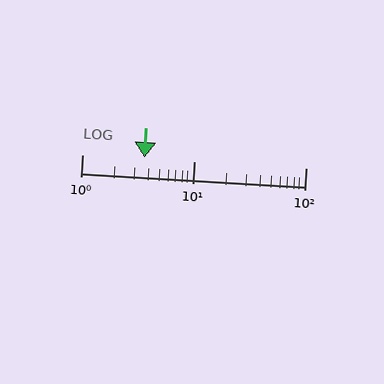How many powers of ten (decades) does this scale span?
The scale spans 2 decades, from 1 to 100.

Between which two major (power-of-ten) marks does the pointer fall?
The pointer is between 1 and 10.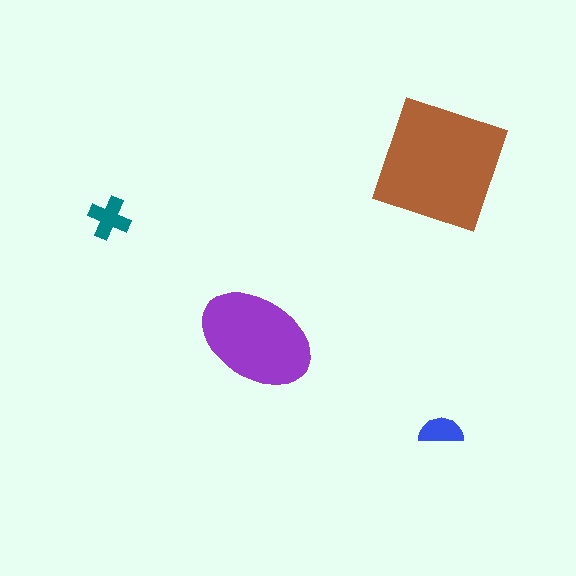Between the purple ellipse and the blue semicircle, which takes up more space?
The purple ellipse.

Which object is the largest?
The brown square.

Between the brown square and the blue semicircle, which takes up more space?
The brown square.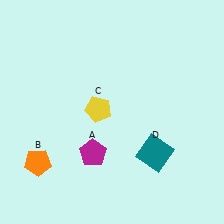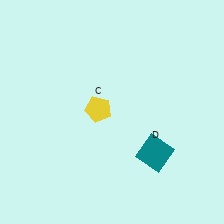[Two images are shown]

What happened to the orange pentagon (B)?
The orange pentagon (B) was removed in Image 2. It was in the bottom-left area of Image 1.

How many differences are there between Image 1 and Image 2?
There are 2 differences between the two images.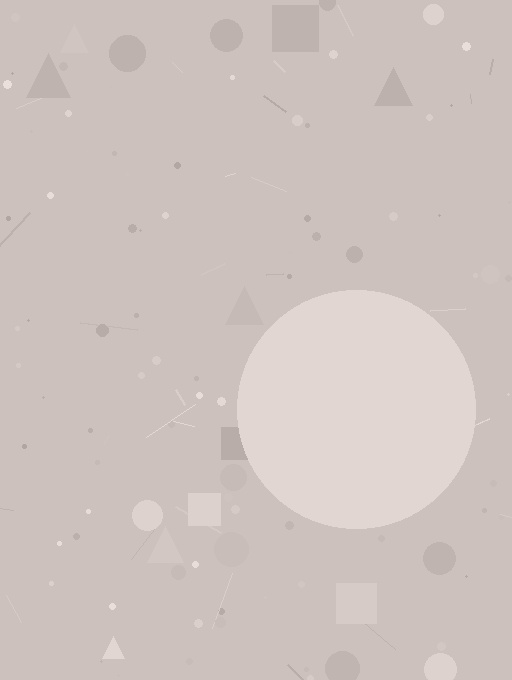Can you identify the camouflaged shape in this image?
The camouflaged shape is a circle.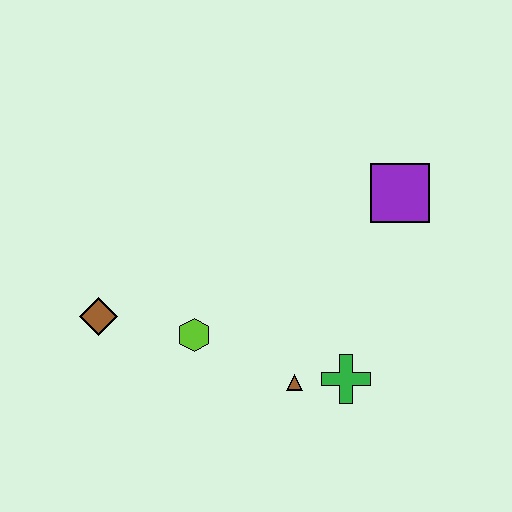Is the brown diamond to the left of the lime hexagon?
Yes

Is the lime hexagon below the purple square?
Yes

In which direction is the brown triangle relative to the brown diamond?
The brown triangle is to the right of the brown diamond.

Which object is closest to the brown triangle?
The green cross is closest to the brown triangle.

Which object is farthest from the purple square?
The brown diamond is farthest from the purple square.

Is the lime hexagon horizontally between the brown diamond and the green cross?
Yes